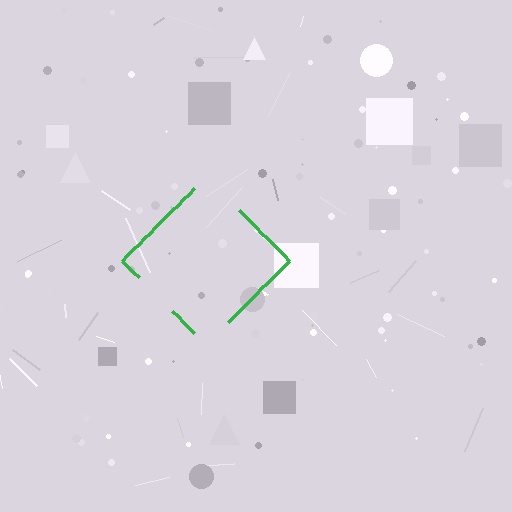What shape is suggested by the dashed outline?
The dashed outline suggests a diamond.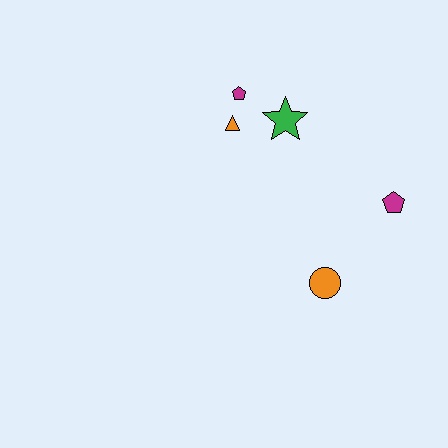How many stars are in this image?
There is 1 star.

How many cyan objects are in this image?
There are no cyan objects.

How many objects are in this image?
There are 5 objects.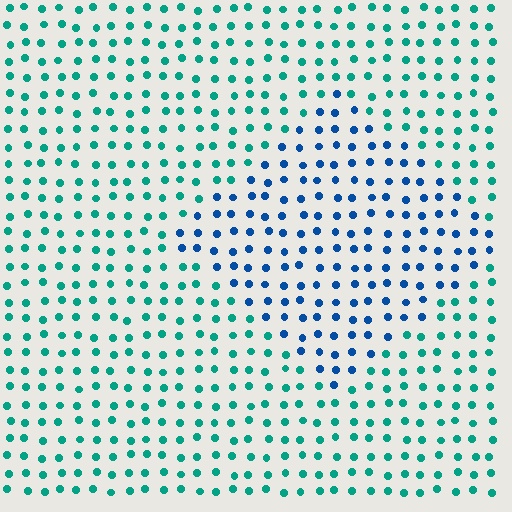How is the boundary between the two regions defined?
The boundary is defined purely by a slight shift in hue (about 44 degrees). Spacing, size, and orientation are identical on both sides.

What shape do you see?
I see a diamond.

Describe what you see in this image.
The image is filled with small teal elements in a uniform arrangement. A diamond-shaped region is visible where the elements are tinted to a slightly different hue, forming a subtle color boundary.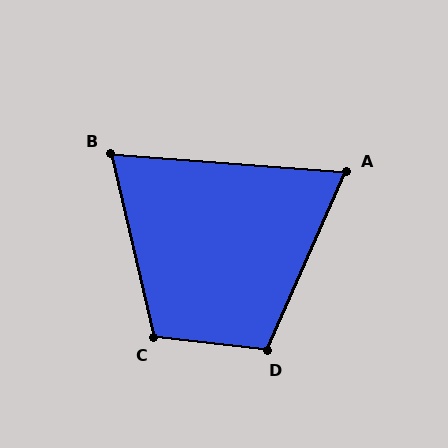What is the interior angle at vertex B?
Approximately 73 degrees (acute).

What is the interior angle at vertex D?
Approximately 107 degrees (obtuse).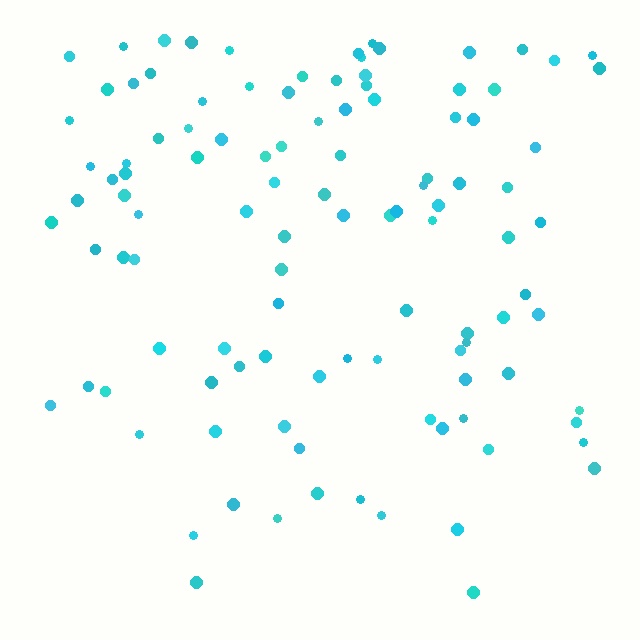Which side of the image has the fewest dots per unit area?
The bottom.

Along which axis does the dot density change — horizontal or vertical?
Vertical.